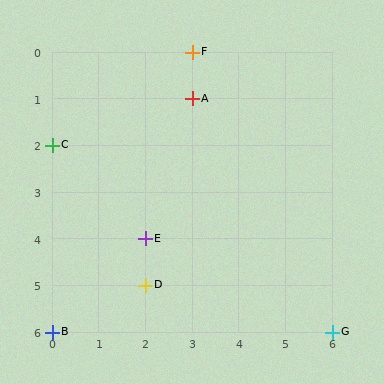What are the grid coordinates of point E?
Point E is at grid coordinates (2, 4).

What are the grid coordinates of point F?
Point F is at grid coordinates (3, 0).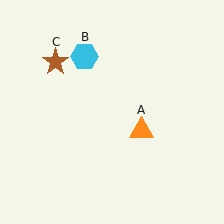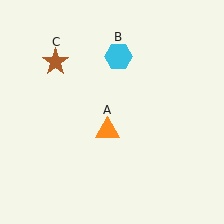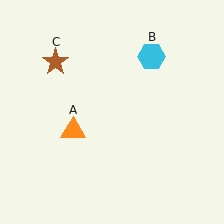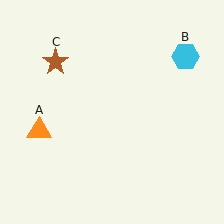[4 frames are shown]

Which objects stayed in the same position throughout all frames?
Brown star (object C) remained stationary.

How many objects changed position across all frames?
2 objects changed position: orange triangle (object A), cyan hexagon (object B).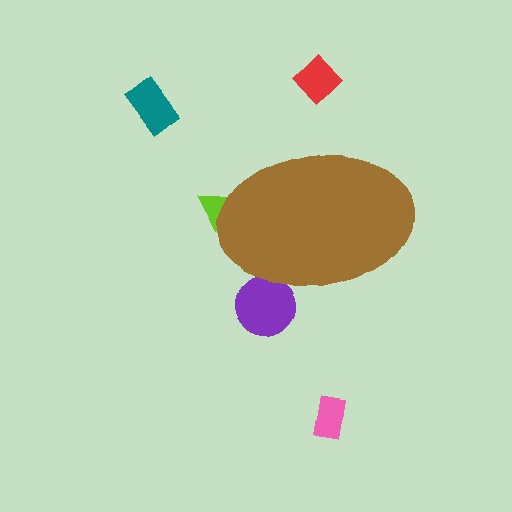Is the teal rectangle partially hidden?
No, the teal rectangle is fully visible.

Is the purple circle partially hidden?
Yes, the purple circle is partially hidden behind the brown ellipse.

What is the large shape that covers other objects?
A brown ellipse.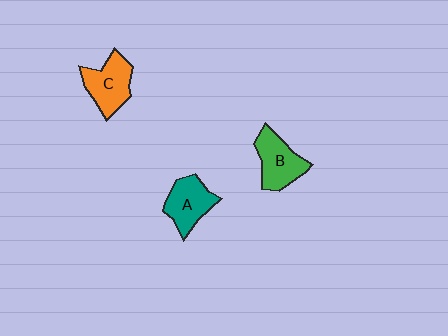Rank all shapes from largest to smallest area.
From largest to smallest: C (orange), B (green), A (teal).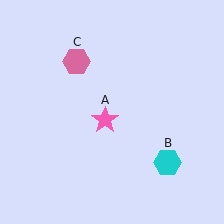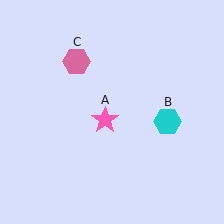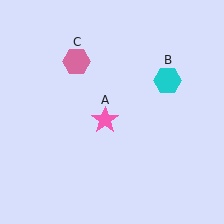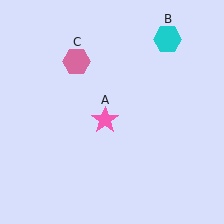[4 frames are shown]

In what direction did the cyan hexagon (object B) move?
The cyan hexagon (object B) moved up.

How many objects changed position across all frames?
1 object changed position: cyan hexagon (object B).